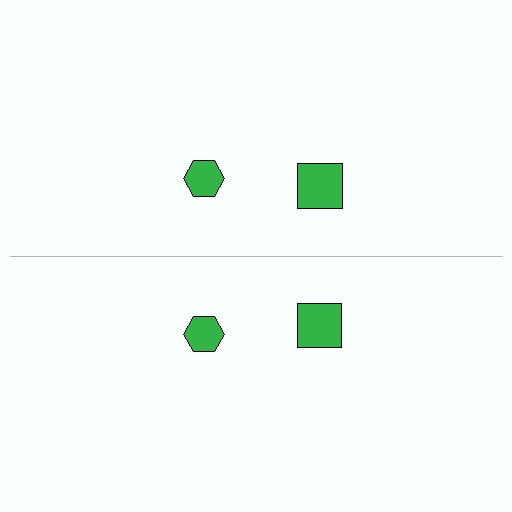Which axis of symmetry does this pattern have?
The pattern has a horizontal axis of symmetry running through the center of the image.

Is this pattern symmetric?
Yes, this pattern has bilateral (reflection) symmetry.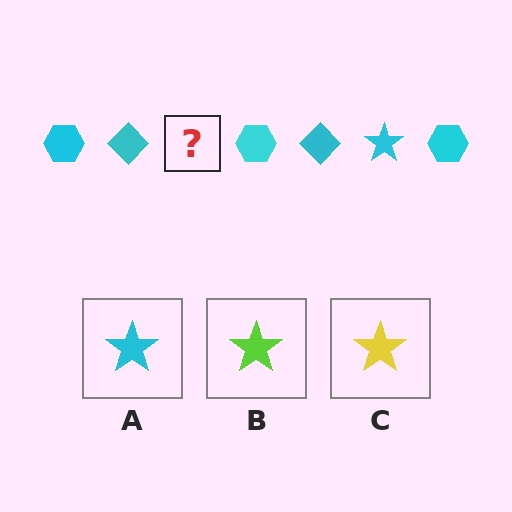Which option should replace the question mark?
Option A.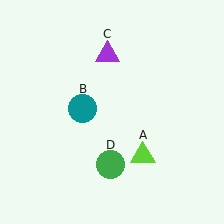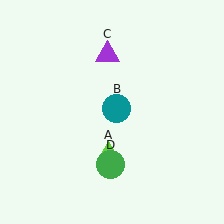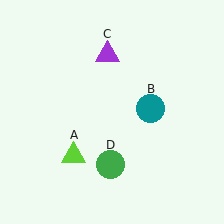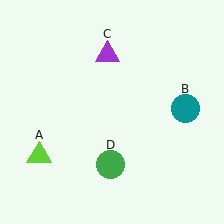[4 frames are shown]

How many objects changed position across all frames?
2 objects changed position: lime triangle (object A), teal circle (object B).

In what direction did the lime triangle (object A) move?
The lime triangle (object A) moved left.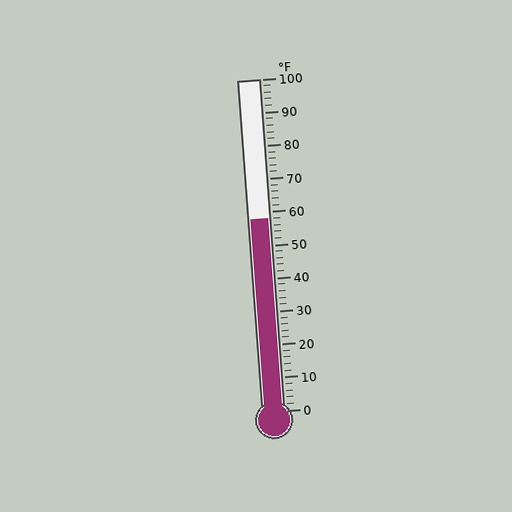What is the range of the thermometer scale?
The thermometer scale ranges from 0°F to 100°F.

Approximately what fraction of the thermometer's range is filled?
The thermometer is filled to approximately 60% of its range.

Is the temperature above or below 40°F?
The temperature is above 40°F.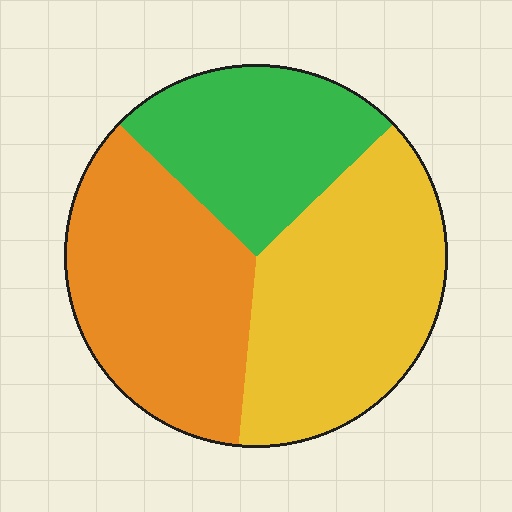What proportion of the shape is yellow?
Yellow covers 39% of the shape.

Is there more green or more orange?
Orange.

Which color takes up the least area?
Green, at roughly 25%.